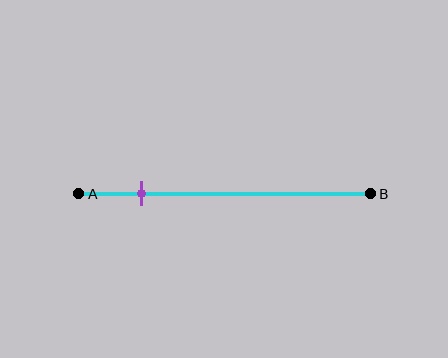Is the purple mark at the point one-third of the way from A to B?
No, the mark is at about 20% from A, not at the 33% one-third point.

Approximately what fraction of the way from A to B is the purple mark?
The purple mark is approximately 20% of the way from A to B.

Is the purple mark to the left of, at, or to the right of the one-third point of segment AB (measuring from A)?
The purple mark is to the left of the one-third point of segment AB.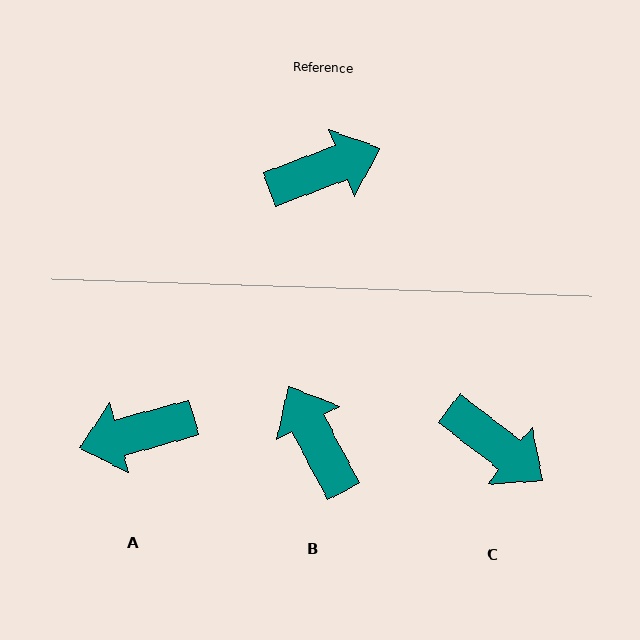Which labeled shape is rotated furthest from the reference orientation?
A, about 174 degrees away.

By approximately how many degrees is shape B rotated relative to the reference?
Approximately 97 degrees counter-clockwise.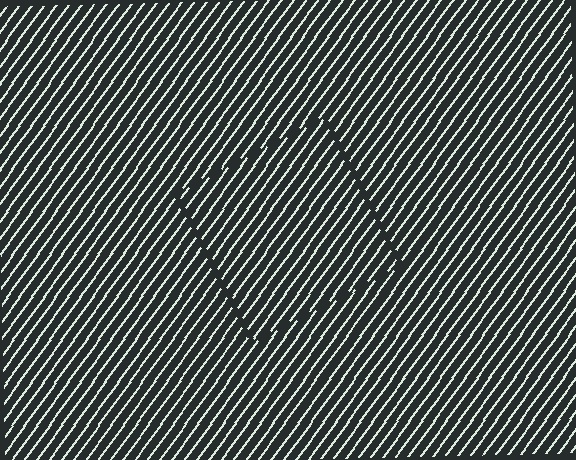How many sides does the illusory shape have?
4 sides — the line-ends trace a square.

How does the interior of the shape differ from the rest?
The interior of the shape contains the same grating, shifted by half a period — the contour is defined by the phase discontinuity where line-ends from the inner and outer gratings abut.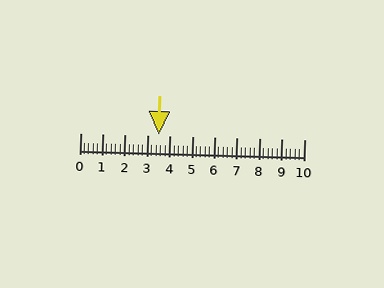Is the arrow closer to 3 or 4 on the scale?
The arrow is closer to 4.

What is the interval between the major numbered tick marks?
The major tick marks are spaced 1 units apart.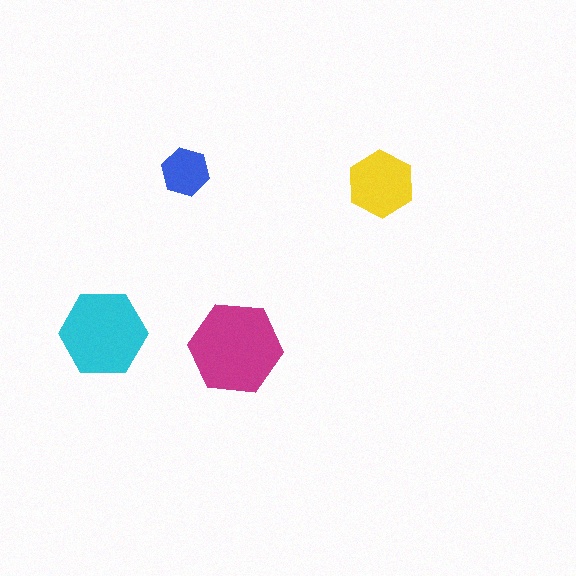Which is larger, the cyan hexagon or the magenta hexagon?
The magenta one.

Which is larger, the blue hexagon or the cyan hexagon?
The cyan one.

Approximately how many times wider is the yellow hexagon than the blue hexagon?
About 1.5 times wider.